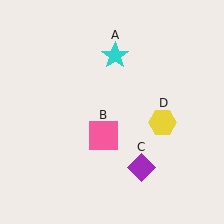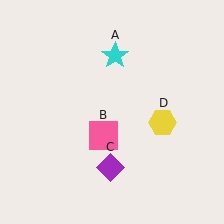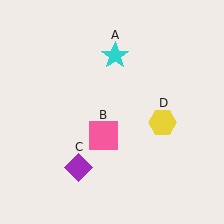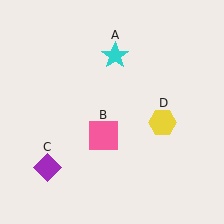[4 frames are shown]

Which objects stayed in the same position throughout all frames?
Cyan star (object A) and pink square (object B) and yellow hexagon (object D) remained stationary.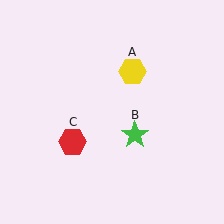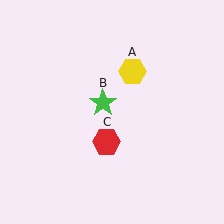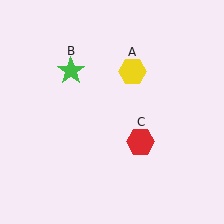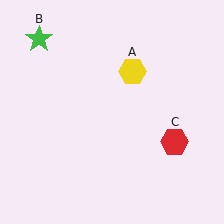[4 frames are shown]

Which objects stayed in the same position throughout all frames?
Yellow hexagon (object A) remained stationary.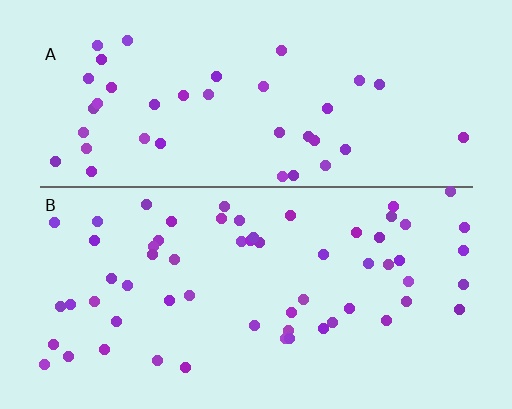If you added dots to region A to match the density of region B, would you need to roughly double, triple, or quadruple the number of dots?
Approximately double.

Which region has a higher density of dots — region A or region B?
B (the bottom).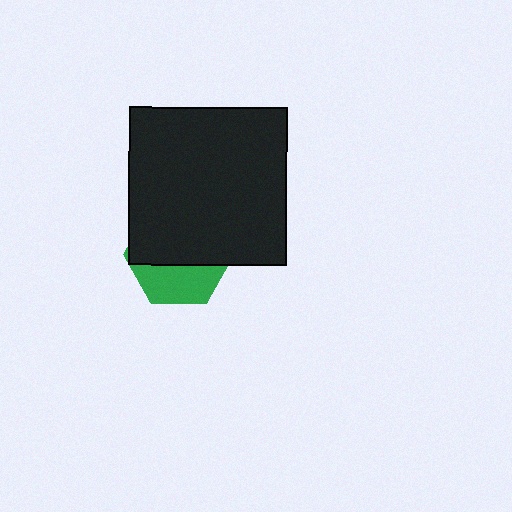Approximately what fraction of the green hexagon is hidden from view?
Roughly 63% of the green hexagon is hidden behind the black square.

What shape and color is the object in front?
The object in front is a black square.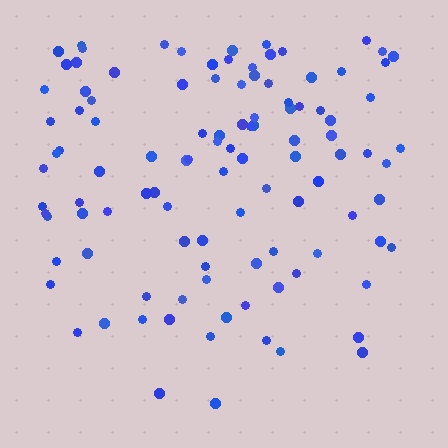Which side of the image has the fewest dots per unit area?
The bottom.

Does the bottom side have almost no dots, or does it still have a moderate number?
Still a moderate number, just noticeably fewer than the top.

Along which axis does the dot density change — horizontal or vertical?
Vertical.